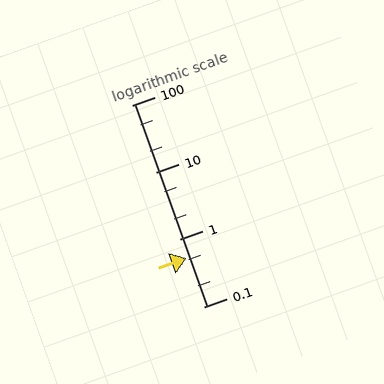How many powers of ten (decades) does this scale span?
The scale spans 3 decades, from 0.1 to 100.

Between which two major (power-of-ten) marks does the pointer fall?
The pointer is between 0.1 and 1.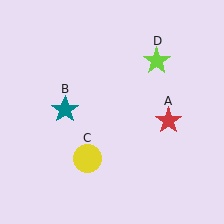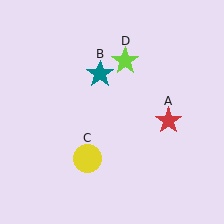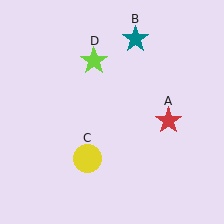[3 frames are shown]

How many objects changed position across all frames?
2 objects changed position: teal star (object B), lime star (object D).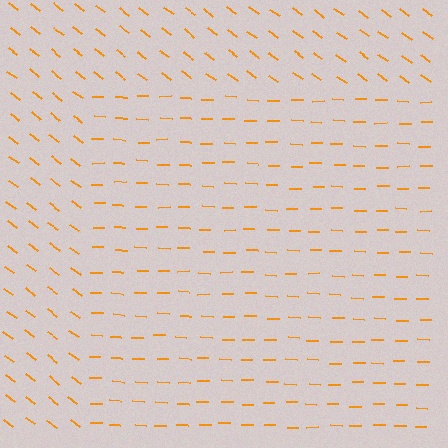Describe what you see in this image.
The image is filled with small orange line segments. A rectangle region in the image has lines oriented differently from the surrounding lines, creating a visible texture boundary.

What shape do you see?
I see a rectangle.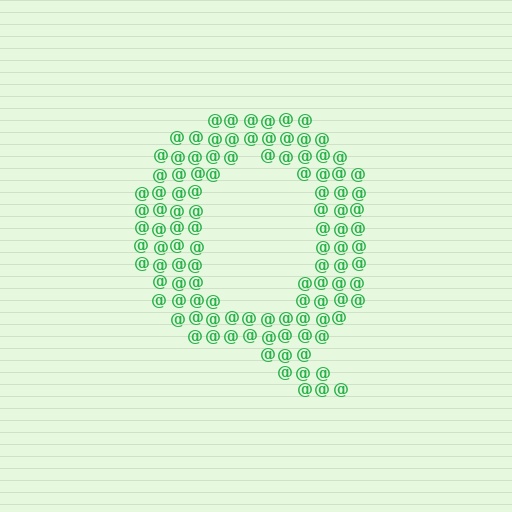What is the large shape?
The large shape is the letter Q.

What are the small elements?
The small elements are at signs.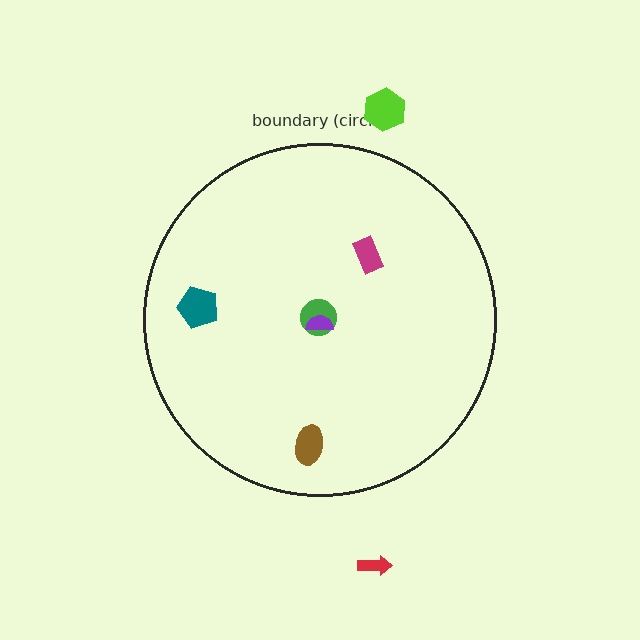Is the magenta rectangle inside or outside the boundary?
Inside.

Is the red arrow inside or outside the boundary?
Outside.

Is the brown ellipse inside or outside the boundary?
Inside.